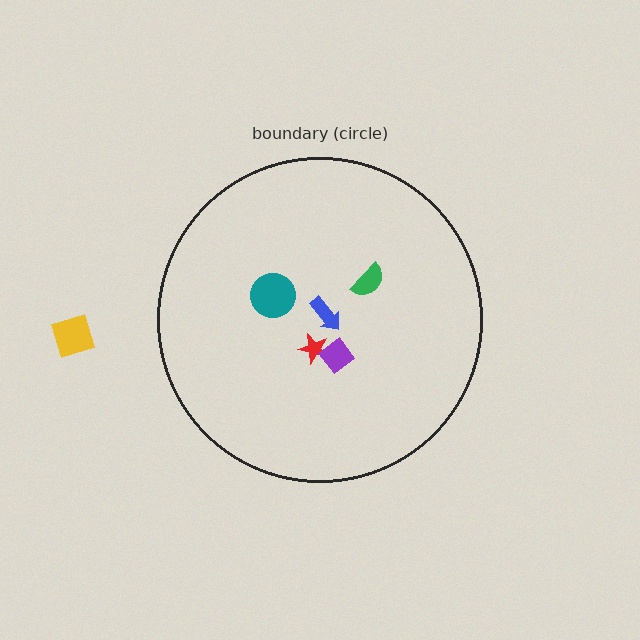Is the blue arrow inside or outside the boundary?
Inside.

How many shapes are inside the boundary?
5 inside, 1 outside.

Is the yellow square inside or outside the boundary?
Outside.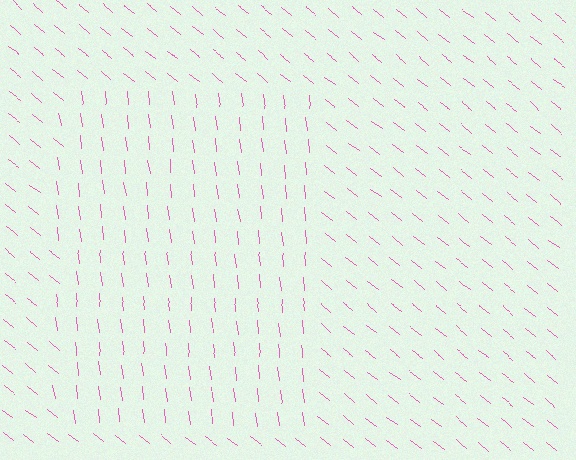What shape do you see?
I see a rectangle.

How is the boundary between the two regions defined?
The boundary is defined purely by a change in line orientation (approximately 45 degrees difference). All lines are the same color and thickness.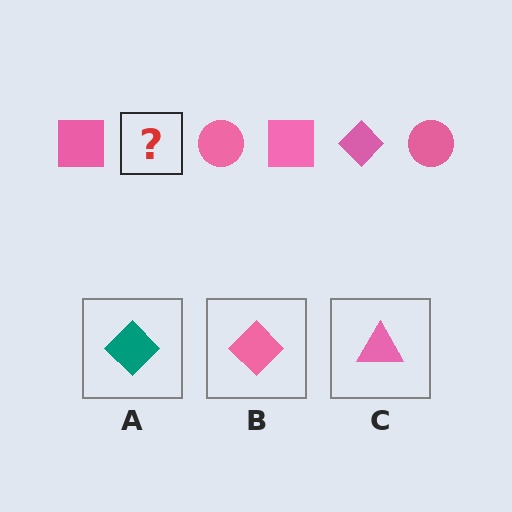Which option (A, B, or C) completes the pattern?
B.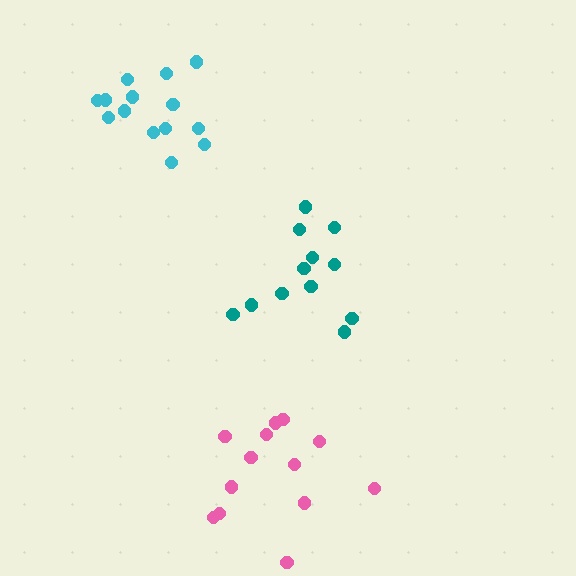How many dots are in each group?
Group 1: 14 dots, Group 2: 13 dots, Group 3: 12 dots (39 total).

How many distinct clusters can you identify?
There are 3 distinct clusters.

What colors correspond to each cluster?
The clusters are colored: cyan, pink, teal.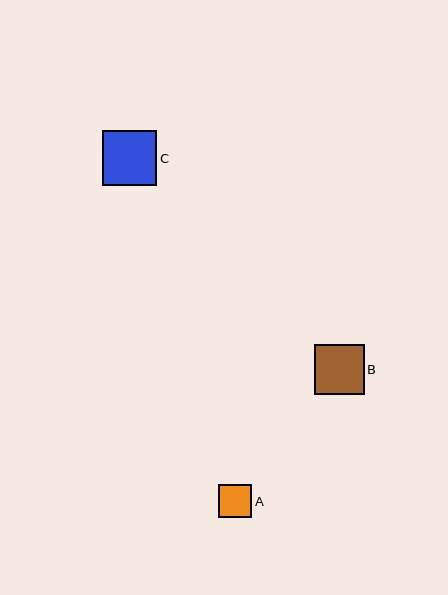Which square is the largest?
Square C is the largest with a size of approximately 54 pixels.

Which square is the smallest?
Square A is the smallest with a size of approximately 33 pixels.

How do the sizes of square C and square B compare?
Square C and square B are approximately the same size.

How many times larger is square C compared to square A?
Square C is approximately 1.7 times the size of square A.